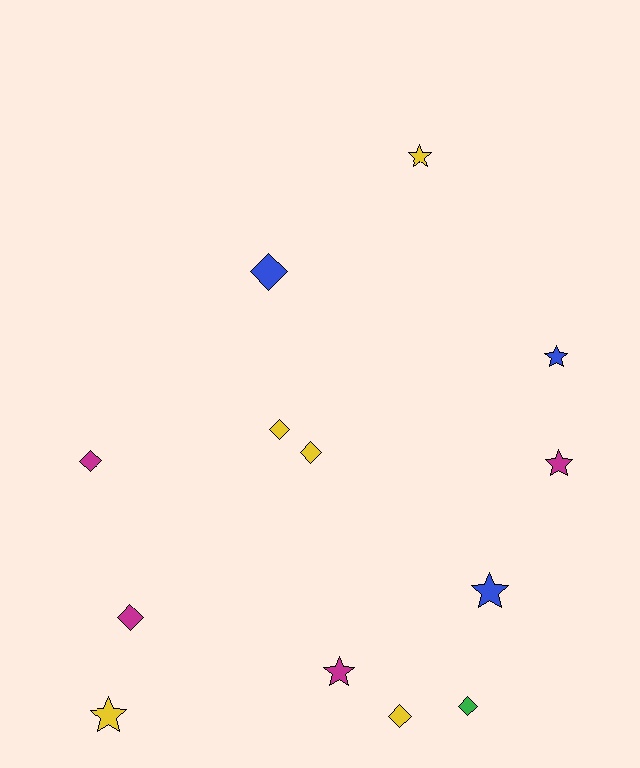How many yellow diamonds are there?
There are 3 yellow diamonds.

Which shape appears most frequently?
Diamond, with 7 objects.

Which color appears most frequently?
Yellow, with 5 objects.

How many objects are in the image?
There are 13 objects.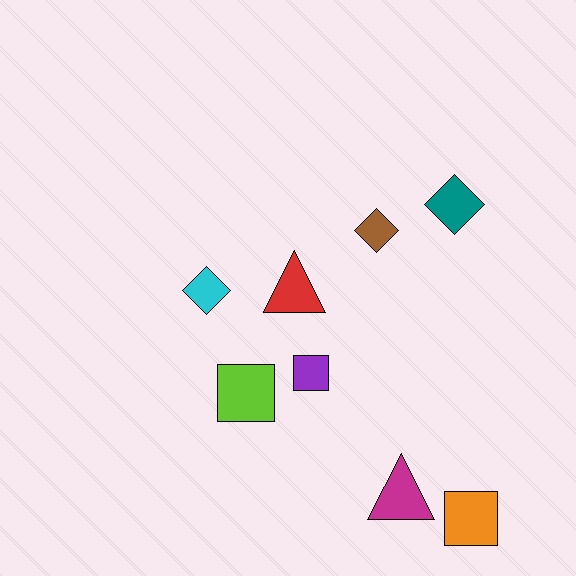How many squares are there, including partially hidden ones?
There are 3 squares.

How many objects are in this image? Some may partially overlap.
There are 8 objects.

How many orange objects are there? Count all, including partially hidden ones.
There is 1 orange object.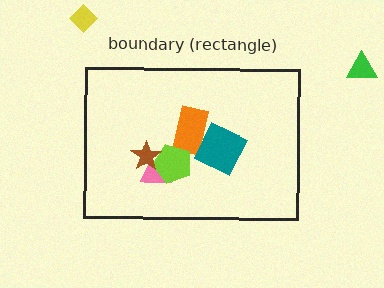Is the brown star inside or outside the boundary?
Inside.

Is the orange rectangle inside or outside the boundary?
Inside.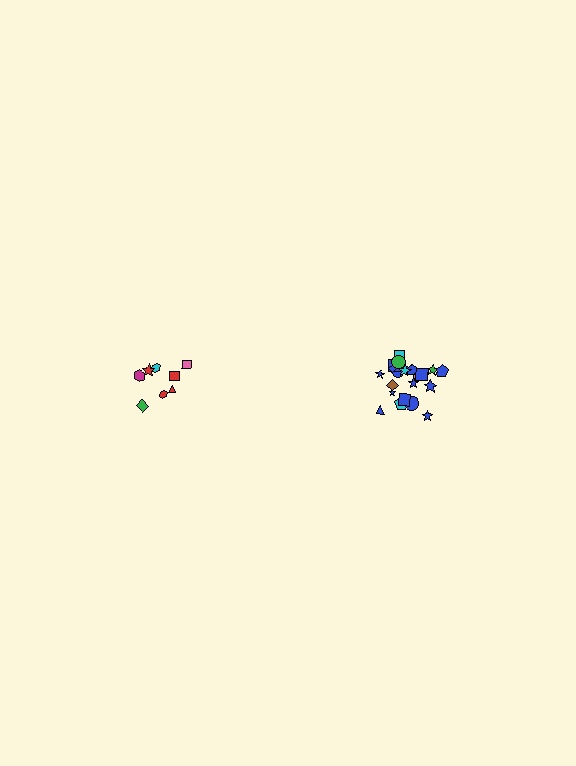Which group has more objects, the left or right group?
The right group.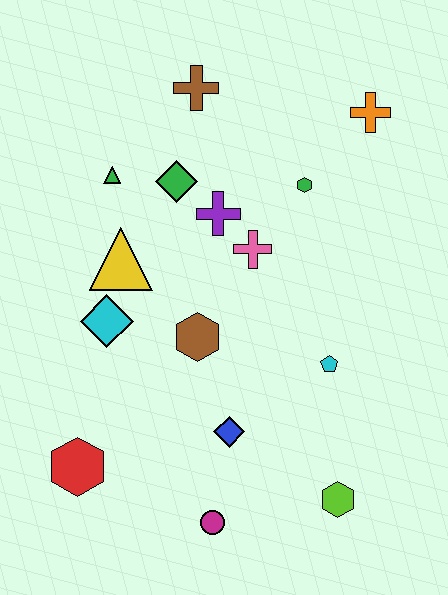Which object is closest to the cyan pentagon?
The blue diamond is closest to the cyan pentagon.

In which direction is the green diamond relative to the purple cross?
The green diamond is to the left of the purple cross.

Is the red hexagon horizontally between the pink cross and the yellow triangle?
No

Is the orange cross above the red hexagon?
Yes